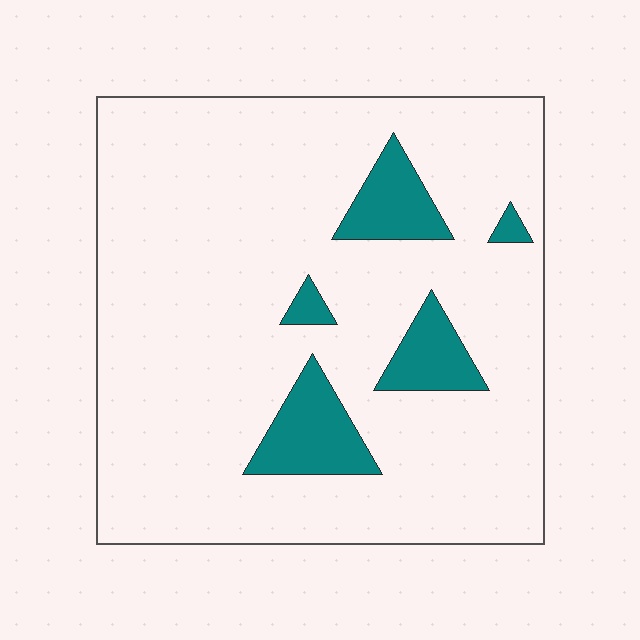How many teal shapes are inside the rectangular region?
5.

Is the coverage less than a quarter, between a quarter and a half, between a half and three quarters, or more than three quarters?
Less than a quarter.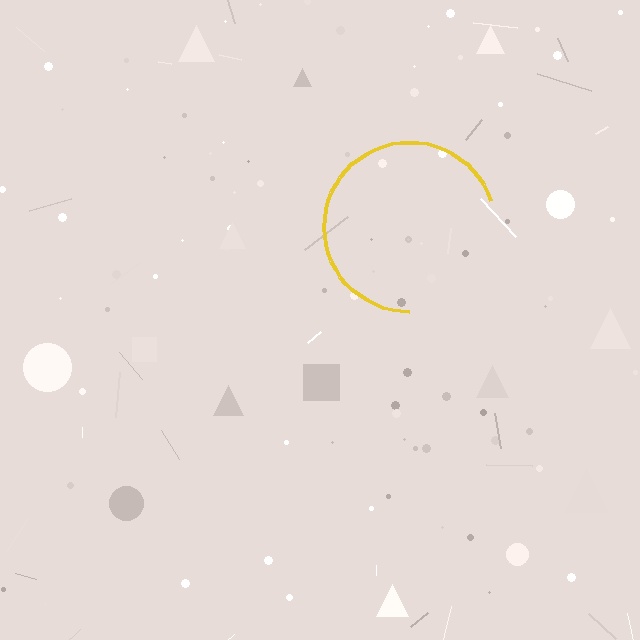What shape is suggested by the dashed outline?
The dashed outline suggests a circle.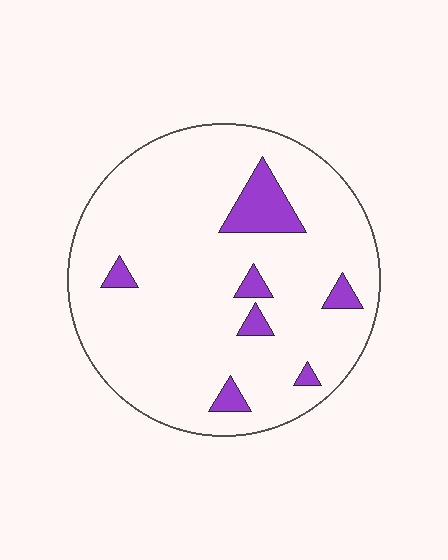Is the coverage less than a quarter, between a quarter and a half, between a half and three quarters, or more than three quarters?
Less than a quarter.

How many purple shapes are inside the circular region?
7.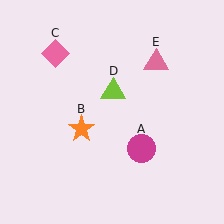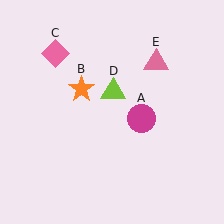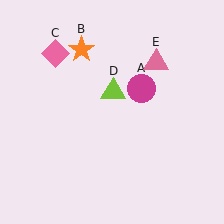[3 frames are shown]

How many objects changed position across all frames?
2 objects changed position: magenta circle (object A), orange star (object B).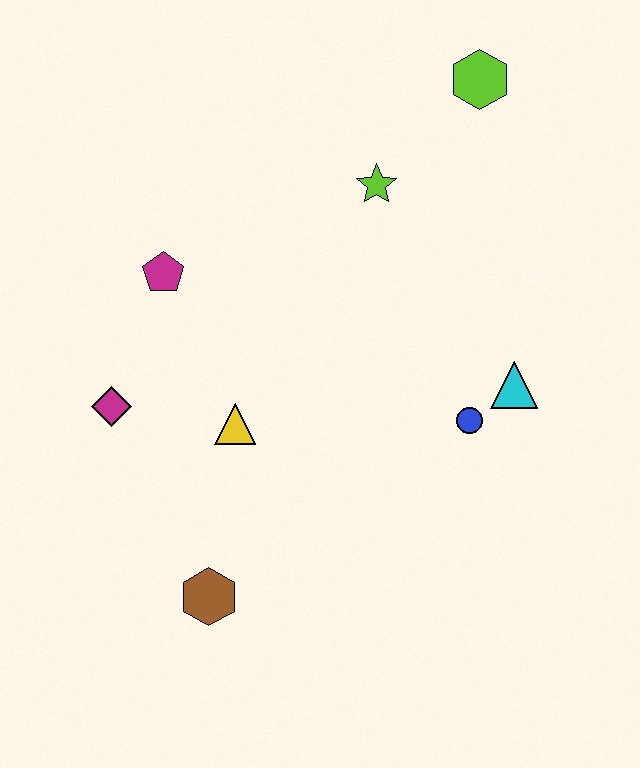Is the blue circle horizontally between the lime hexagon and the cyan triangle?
No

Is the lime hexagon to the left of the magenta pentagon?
No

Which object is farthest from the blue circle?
The magenta diamond is farthest from the blue circle.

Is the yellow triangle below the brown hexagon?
No